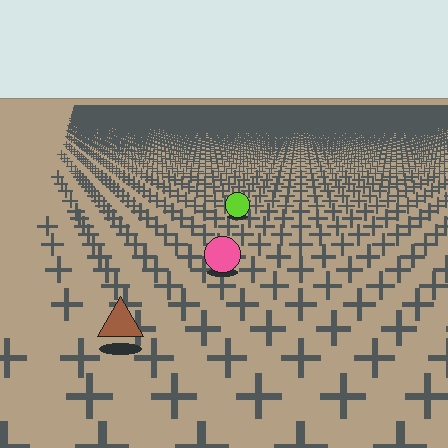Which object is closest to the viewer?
The brown triangle is closest. The texture marks near it are larger and more spread out.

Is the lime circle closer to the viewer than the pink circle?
No. The pink circle is closer — you can tell from the texture gradient: the ground texture is coarser near it.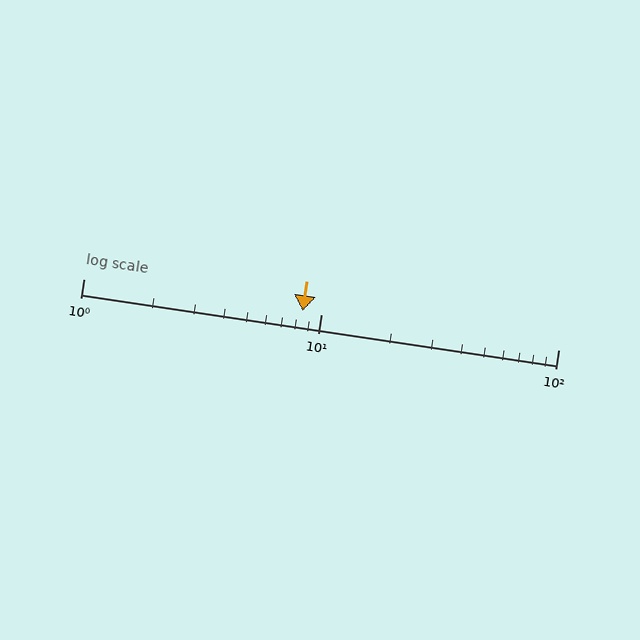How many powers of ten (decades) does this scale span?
The scale spans 2 decades, from 1 to 100.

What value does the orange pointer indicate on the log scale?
The pointer indicates approximately 8.4.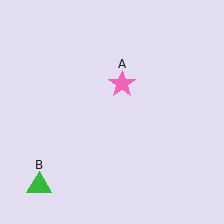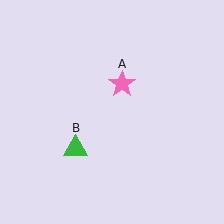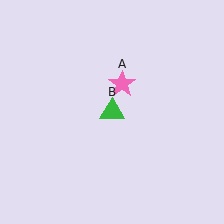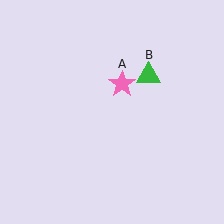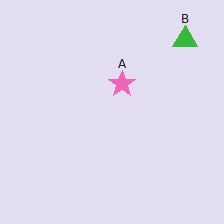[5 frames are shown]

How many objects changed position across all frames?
1 object changed position: green triangle (object B).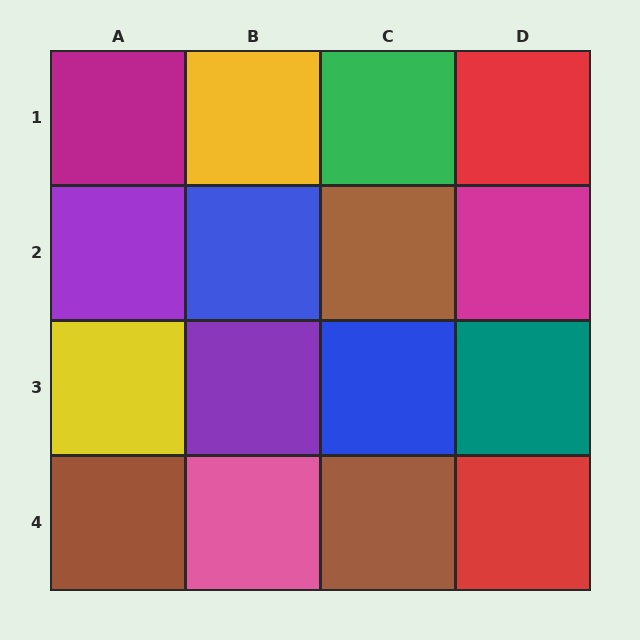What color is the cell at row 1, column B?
Yellow.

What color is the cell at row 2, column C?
Brown.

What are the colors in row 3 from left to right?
Yellow, purple, blue, teal.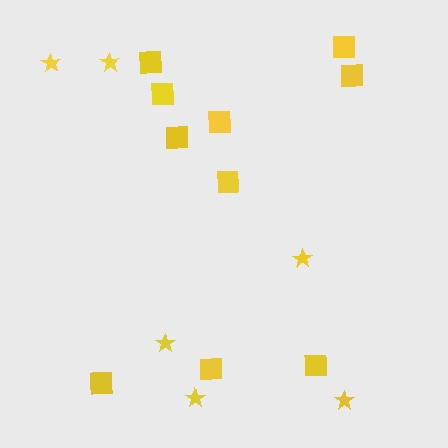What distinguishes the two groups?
There are 2 groups: one group of stars (6) and one group of squares (10).